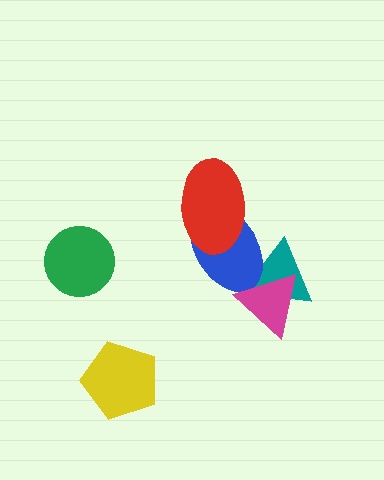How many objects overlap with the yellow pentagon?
0 objects overlap with the yellow pentagon.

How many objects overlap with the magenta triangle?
2 objects overlap with the magenta triangle.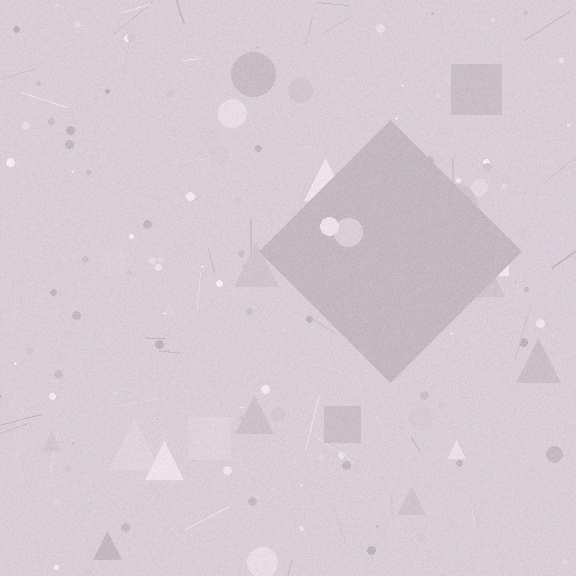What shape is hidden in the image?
A diamond is hidden in the image.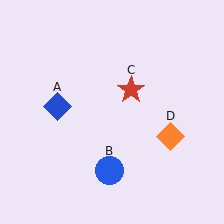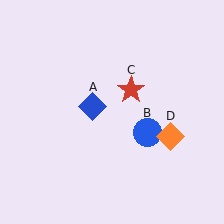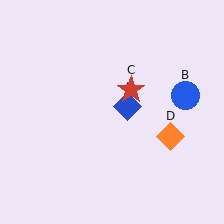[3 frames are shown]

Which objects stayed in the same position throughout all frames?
Red star (object C) and orange diamond (object D) remained stationary.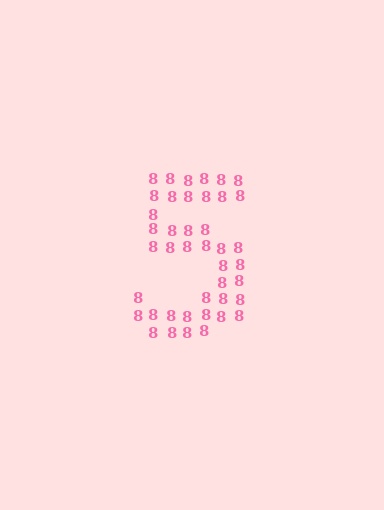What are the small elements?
The small elements are digit 8's.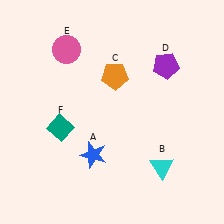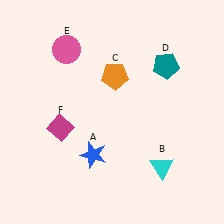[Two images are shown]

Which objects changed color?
D changed from purple to teal. F changed from teal to magenta.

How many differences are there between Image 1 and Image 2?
There are 2 differences between the two images.